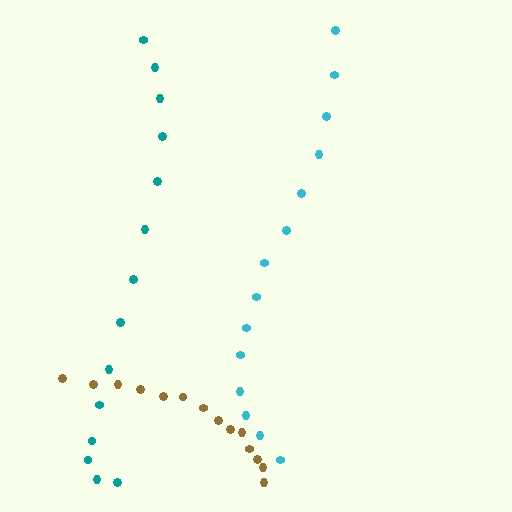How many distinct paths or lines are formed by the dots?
There are 3 distinct paths.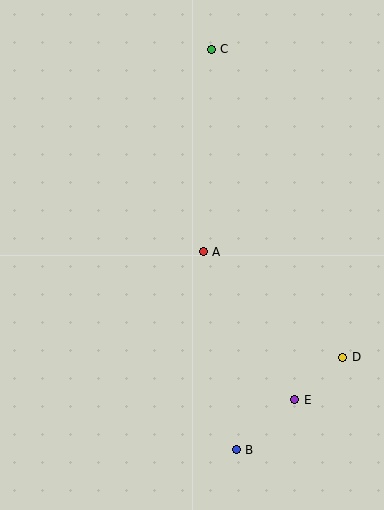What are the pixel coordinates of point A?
Point A is at (203, 252).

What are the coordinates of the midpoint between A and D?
The midpoint between A and D is at (273, 305).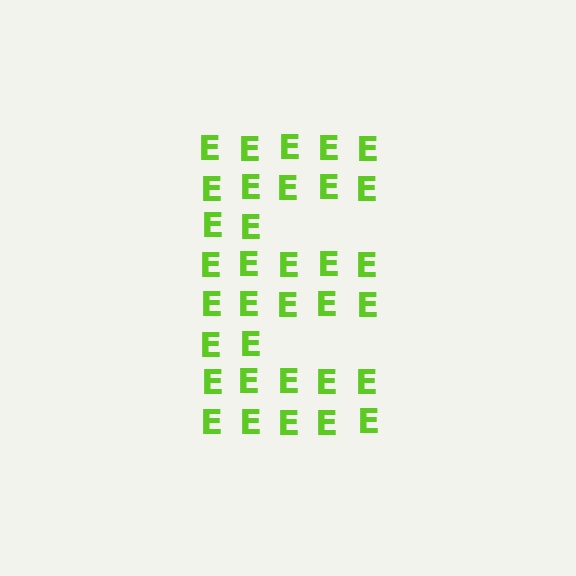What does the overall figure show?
The overall figure shows the letter E.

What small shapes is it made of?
It is made of small letter E's.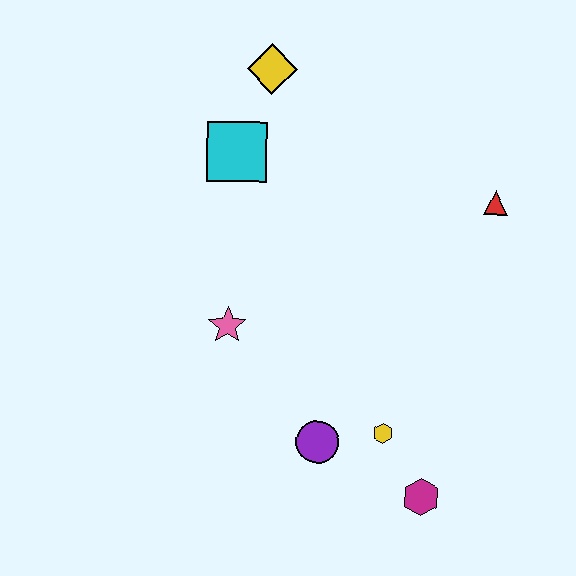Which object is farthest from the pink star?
The red triangle is farthest from the pink star.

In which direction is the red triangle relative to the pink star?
The red triangle is to the right of the pink star.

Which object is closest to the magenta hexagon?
The yellow hexagon is closest to the magenta hexagon.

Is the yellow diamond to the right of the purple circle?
No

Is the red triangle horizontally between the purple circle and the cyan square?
No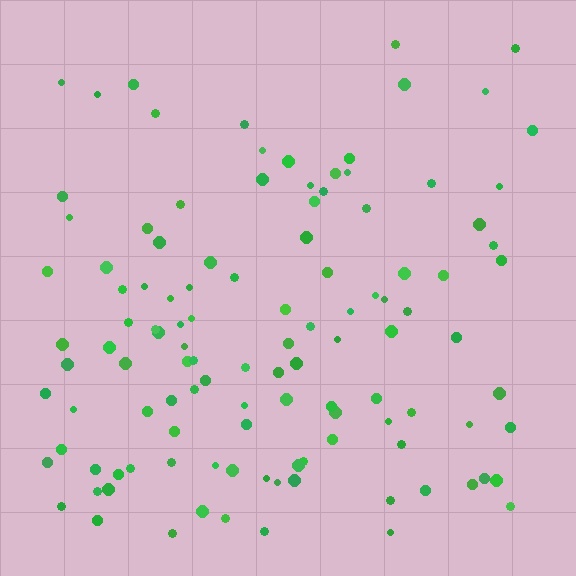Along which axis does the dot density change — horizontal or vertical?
Vertical.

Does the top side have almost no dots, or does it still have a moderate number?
Still a moderate number, just noticeably fewer than the bottom.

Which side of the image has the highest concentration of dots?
The bottom.